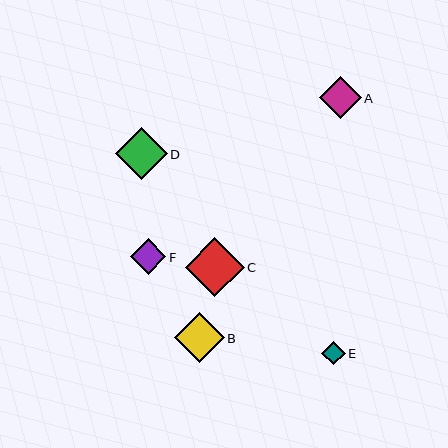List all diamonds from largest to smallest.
From largest to smallest: C, D, B, A, F, E.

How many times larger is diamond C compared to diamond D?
Diamond C is approximately 1.1 times the size of diamond D.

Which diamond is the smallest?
Diamond E is the smallest with a size of approximately 24 pixels.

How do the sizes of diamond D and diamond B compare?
Diamond D and diamond B are approximately the same size.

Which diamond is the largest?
Diamond C is the largest with a size of approximately 59 pixels.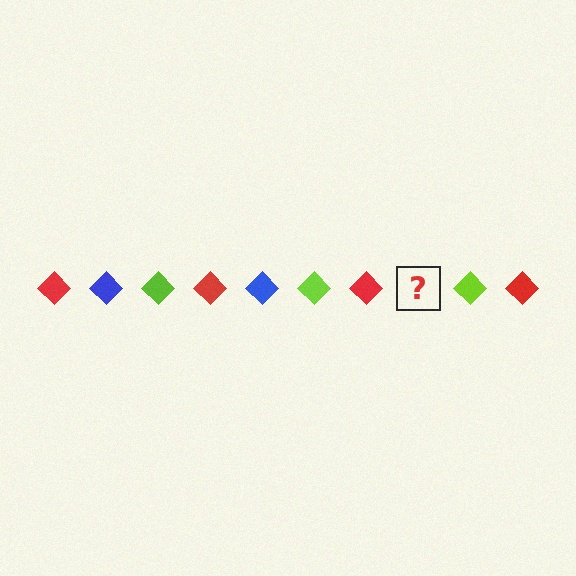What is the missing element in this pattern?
The missing element is a blue diamond.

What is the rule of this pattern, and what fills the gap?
The rule is that the pattern cycles through red, blue, lime diamonds. The gap should be filled with a blue diamond.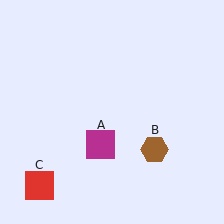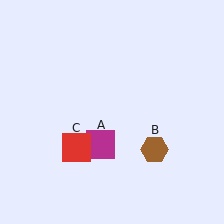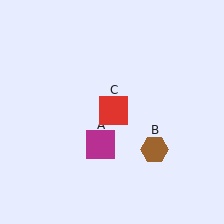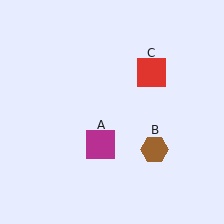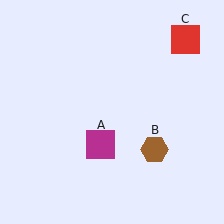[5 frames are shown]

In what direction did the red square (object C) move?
The red square (object C) moved up and to the right.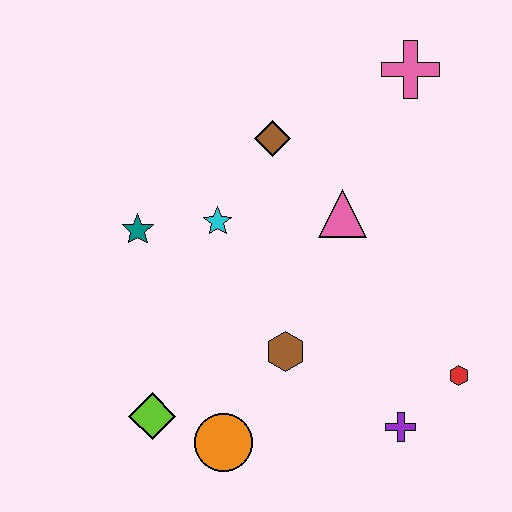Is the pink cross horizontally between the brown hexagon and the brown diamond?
No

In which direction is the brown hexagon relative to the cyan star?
The brown hexagon is below the cyan star.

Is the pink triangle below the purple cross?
No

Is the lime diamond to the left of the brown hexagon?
Yes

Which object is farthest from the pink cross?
The lime diamond is farthest from the pink cross.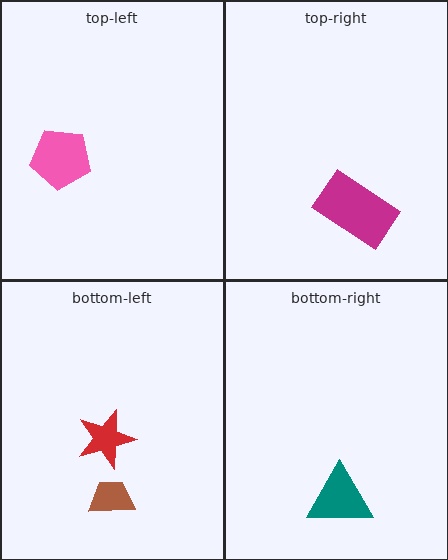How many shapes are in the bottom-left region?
2.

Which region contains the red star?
The bottom-left region.